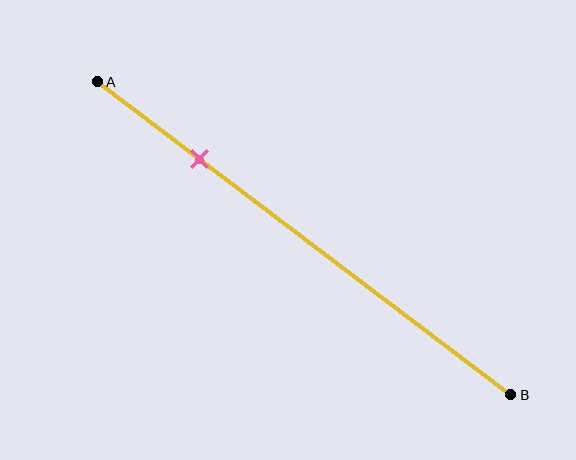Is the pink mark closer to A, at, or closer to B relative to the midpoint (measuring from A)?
The pink mark is closer to point A than the midpoint of segment AB.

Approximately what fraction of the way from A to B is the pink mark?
The pink mark is approximately 25% of the way from A to B.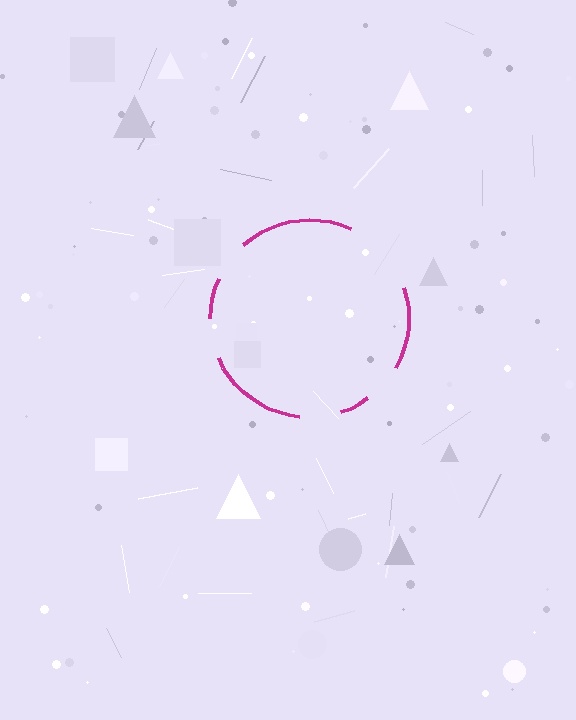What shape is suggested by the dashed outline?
The dashed outline suggests a circle.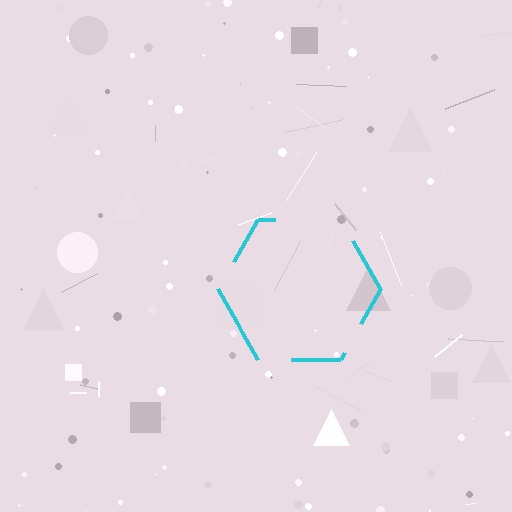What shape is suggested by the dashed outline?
The dashed outline suggests a hexagon.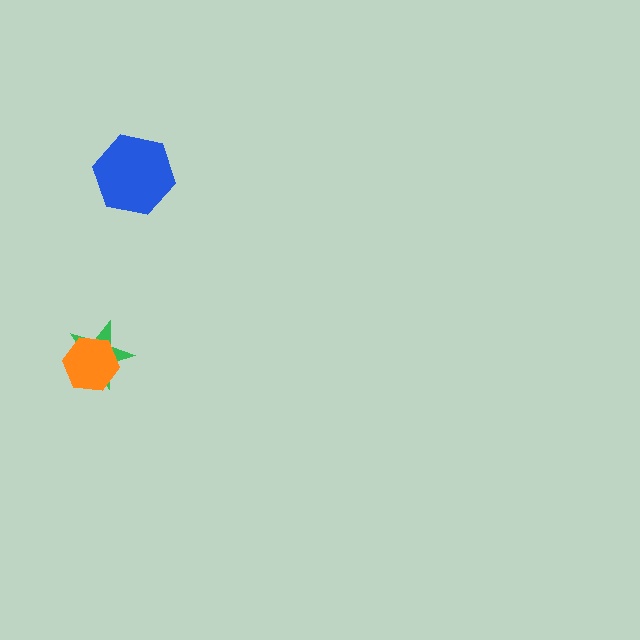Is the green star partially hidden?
Yes, it is partially covered by another shape.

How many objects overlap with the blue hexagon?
0 objects overlap with the blue hexagon.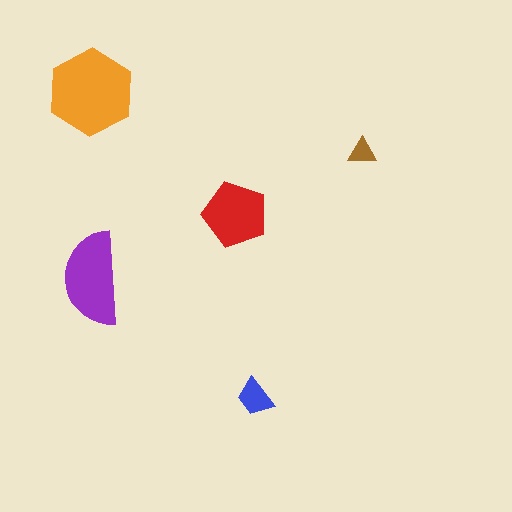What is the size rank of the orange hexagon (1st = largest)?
1st.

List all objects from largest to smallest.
The orange hexagon, the purple semicircle, the red pentagon, the blue trapezoid, the brown triangle.